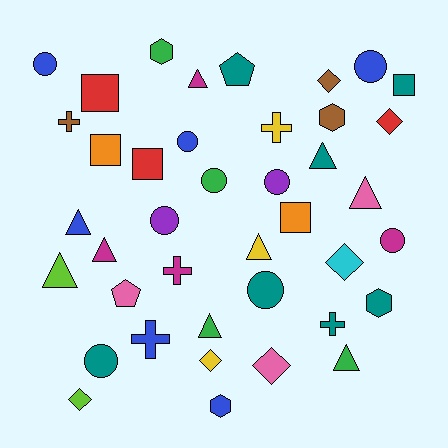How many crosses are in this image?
There are 5 crosses.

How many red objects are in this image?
There are 3 red objects.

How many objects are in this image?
There are 40 objects.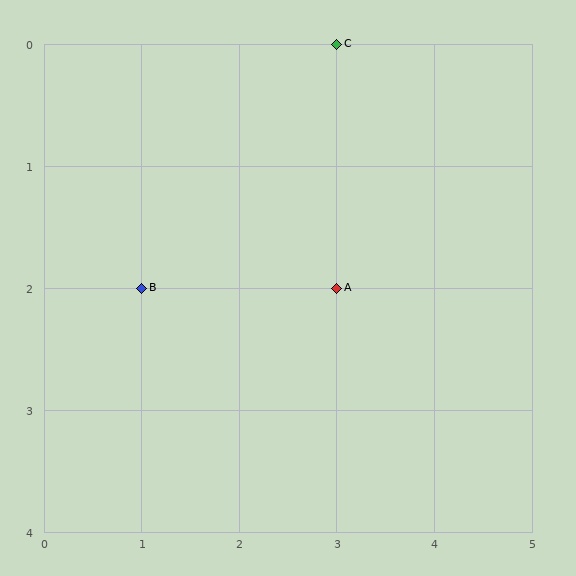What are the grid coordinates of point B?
Point B is at grid coordinates (1, 2).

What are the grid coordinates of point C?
Point C is at grid coordinates (3, 0).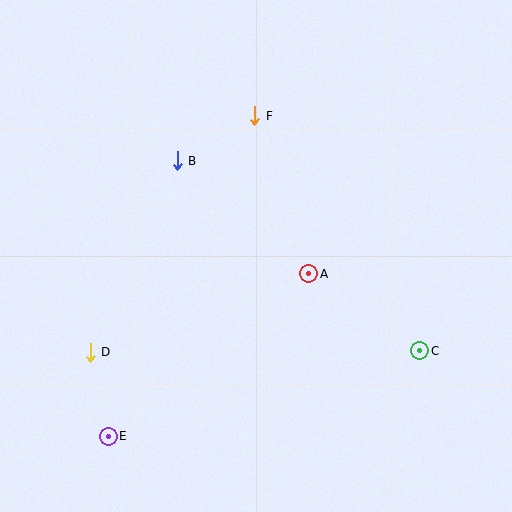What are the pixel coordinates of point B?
Point B is at (177, 161).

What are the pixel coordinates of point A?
Point A is at (309, 274).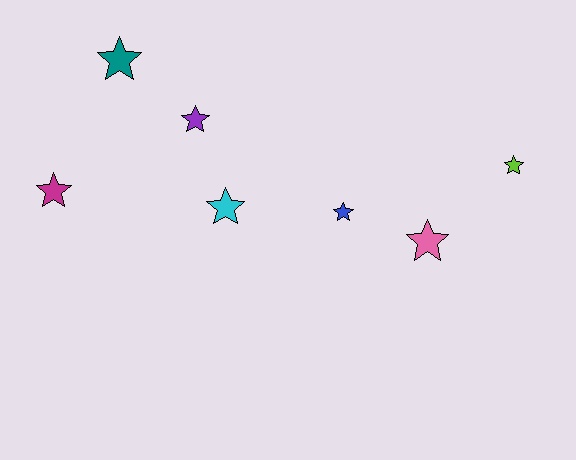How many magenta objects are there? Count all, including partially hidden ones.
There is 1 magenta object.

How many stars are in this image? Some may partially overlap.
There are 7 stars.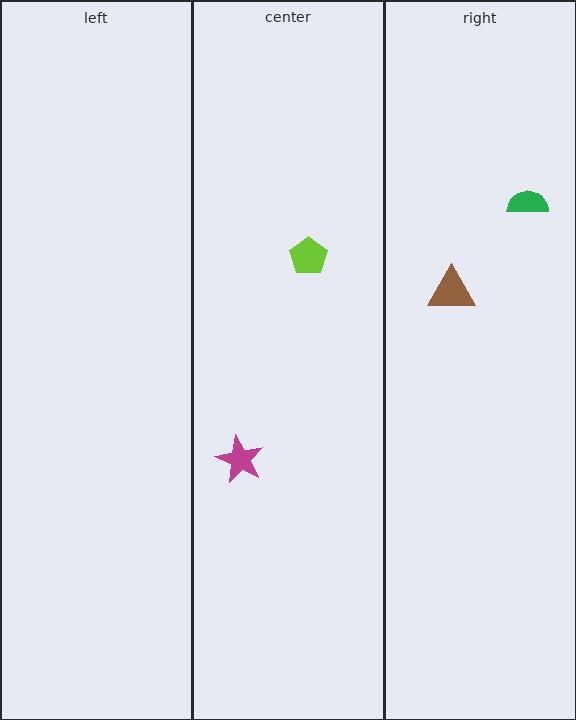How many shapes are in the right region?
2.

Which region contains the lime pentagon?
The center region.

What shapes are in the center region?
The lime pentagon, the magenta star.